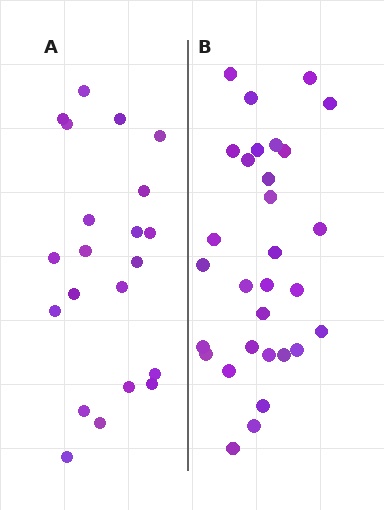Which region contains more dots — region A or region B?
Region B (the right region) has more dots.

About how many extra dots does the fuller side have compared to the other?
Region B has roughly 8 or so more dots than region A.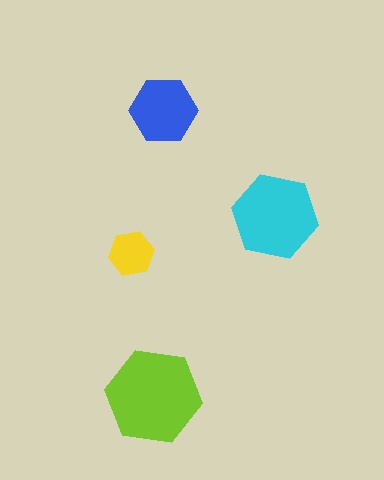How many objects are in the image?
There are 4 objects in the image.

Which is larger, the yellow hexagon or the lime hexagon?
The lime one.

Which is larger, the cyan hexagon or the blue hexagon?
The cyan one.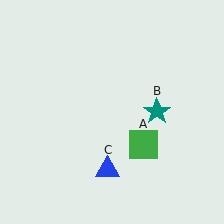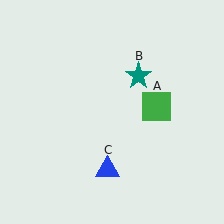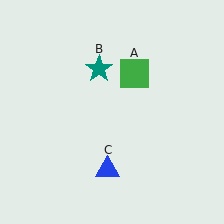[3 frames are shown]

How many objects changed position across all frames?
2 objects changed position: green square (object A), teal star (object B).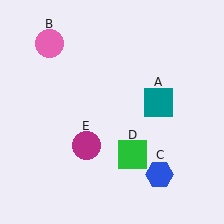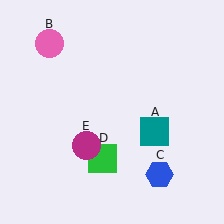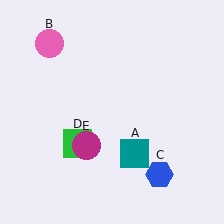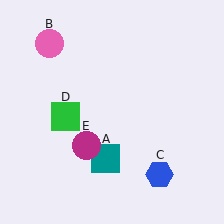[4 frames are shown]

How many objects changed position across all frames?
2 objects changed position: teal square (object A), green square (object D).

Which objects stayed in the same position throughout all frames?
Pink circle (object B) and blue hexagon (object C) and magenta circle (object E) remained stationary.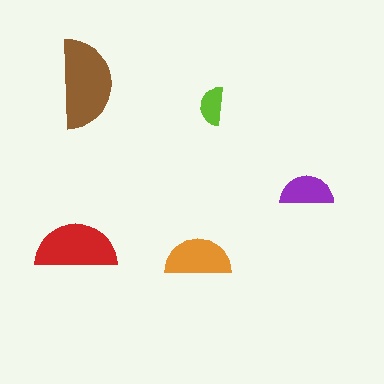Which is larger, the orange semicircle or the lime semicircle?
The orange one.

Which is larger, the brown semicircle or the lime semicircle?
The brown one.